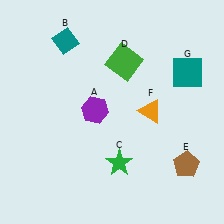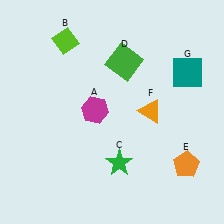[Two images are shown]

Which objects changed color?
A changed from purple to magenta. B changed from teal to lime. E changed from brown to orange.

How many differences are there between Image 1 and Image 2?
There are 3 differences between the two images.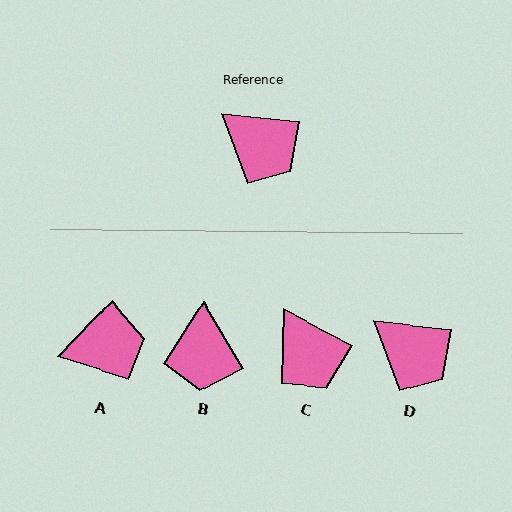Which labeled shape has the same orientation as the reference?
D.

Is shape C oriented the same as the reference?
No, it is off by about 22 degrees.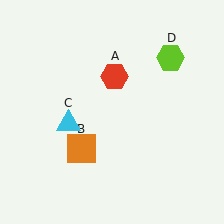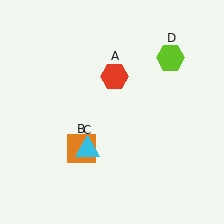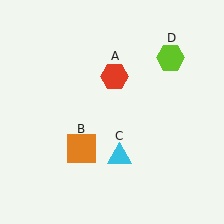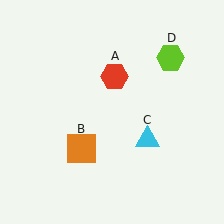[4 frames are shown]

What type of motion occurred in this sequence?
The cyan triangle (object C) rotated counterclockwise around the center of the scene.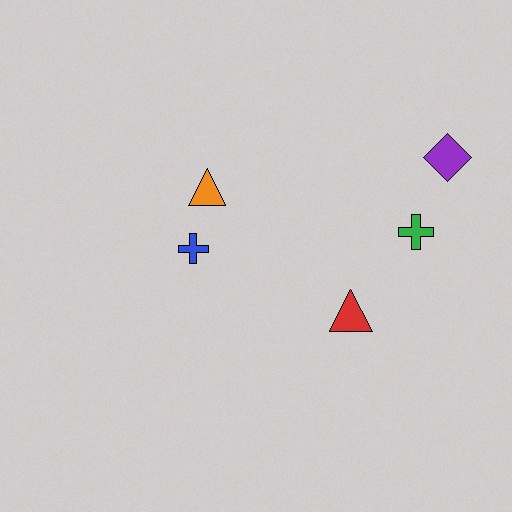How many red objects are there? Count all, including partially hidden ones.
There is 1 red object.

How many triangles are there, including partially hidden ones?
There are 2 triangles.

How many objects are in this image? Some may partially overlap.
There are 5 objects.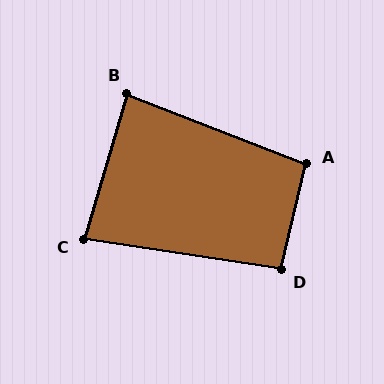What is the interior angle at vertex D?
Approximately 95 degrees (approximately right).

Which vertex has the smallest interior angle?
C, at approximately 82 degrees.